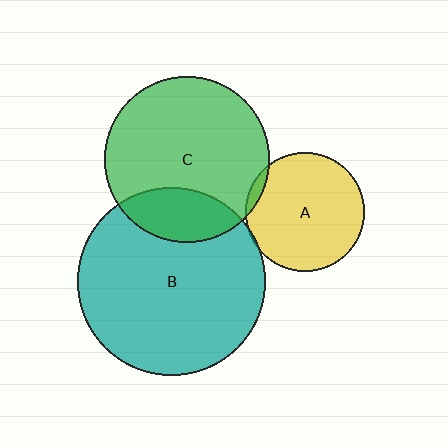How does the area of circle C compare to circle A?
Approximately 1.9 times.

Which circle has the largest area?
Circle B (teal).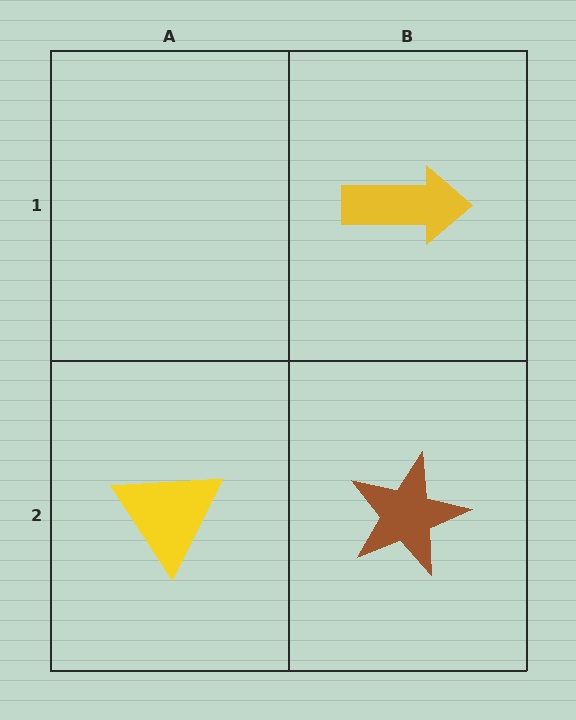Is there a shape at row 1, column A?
No, that cell is empty.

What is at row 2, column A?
A yellow triangle.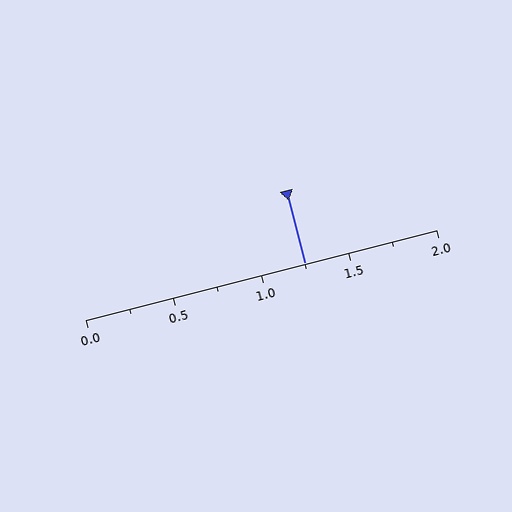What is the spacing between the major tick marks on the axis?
The major ticks are spaced 0.5 apart.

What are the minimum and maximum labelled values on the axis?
The axis runs from 0.0 to 2.0.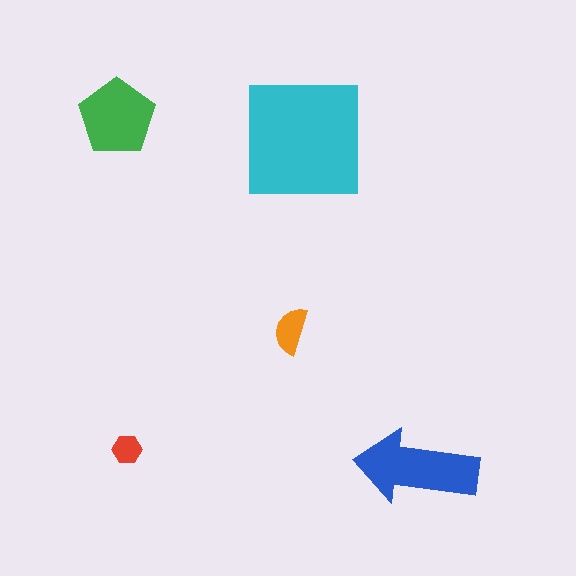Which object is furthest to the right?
The blue arrow is rightmost.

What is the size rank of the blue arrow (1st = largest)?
2nd.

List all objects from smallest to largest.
The red hexagon, the orange semicircle, the green pentagon, the blue arrow, the cyan square.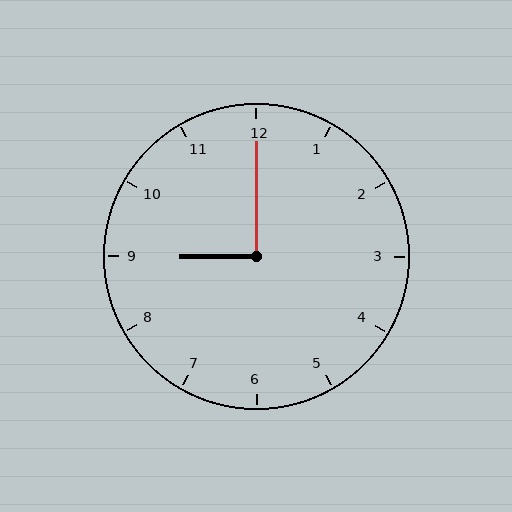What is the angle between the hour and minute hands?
Approximately 90 degrees.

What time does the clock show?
9:00.